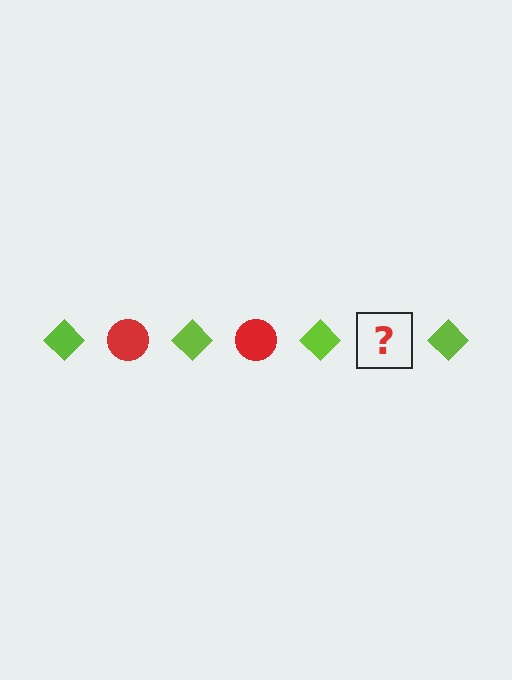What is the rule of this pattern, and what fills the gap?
The rule is that the pattern alternates between lime diamond and red circle. The gap should be filled with a red circle.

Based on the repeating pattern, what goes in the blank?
The blank should be a red circle.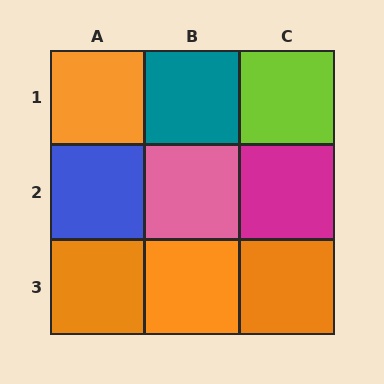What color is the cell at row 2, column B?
Pink.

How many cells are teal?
1 cell is teal.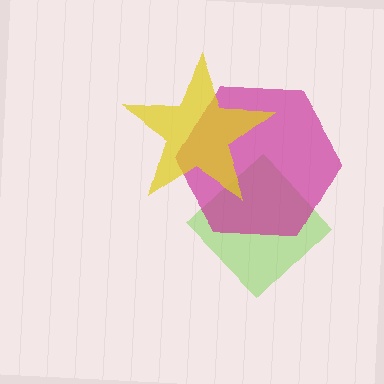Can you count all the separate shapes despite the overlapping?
Yes, there are 3 separate shapes.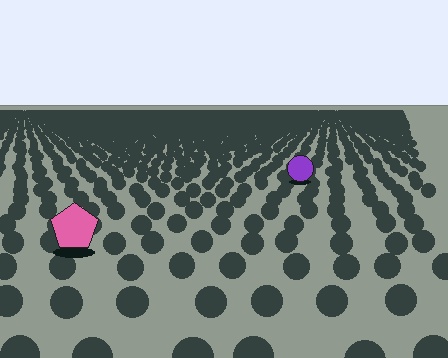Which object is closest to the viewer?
The pink pentagon is closest. The texture marks near it are larger and more spread out.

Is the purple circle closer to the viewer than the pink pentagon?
No. The pink pentagon is closer — you can tell from the texture gradient: the ground texture is coarser near it.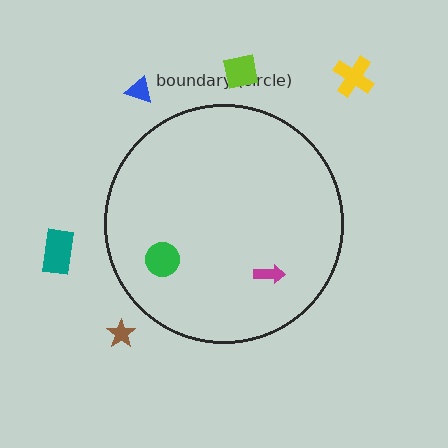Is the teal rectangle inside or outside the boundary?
Outside.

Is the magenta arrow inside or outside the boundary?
Inside.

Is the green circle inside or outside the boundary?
Inside.